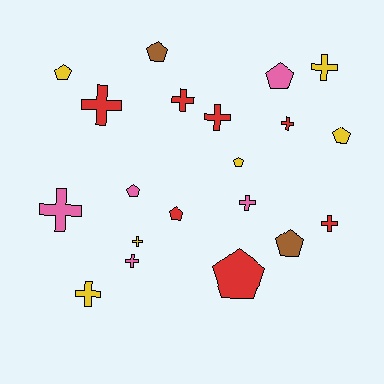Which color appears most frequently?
Red, with 7 objects.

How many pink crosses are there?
There are 3 pink crosses.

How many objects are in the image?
There are 20 objects.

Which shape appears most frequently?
Cross, with 11 objects.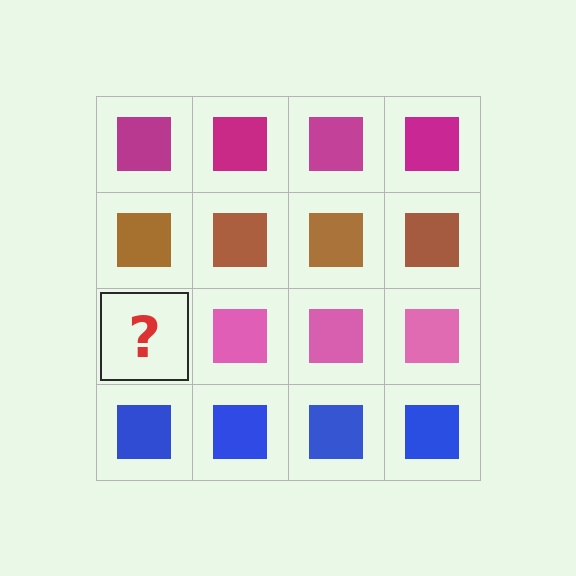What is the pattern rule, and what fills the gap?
The rule is that each row has a consistent color. The gap should be filled with a pink square.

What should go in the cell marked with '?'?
The missing cell should contain a pink square.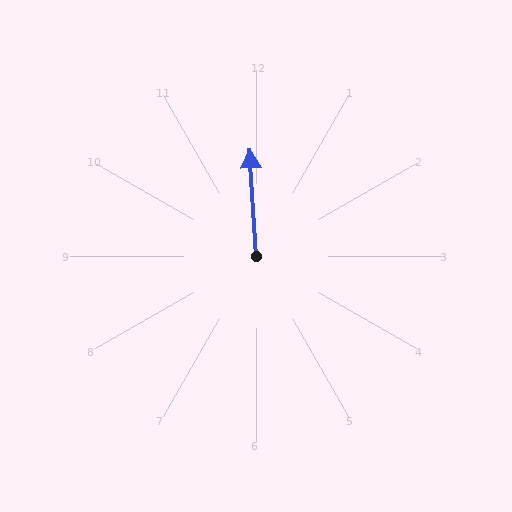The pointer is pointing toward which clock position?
Roughly 12 o'clock.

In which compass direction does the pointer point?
North.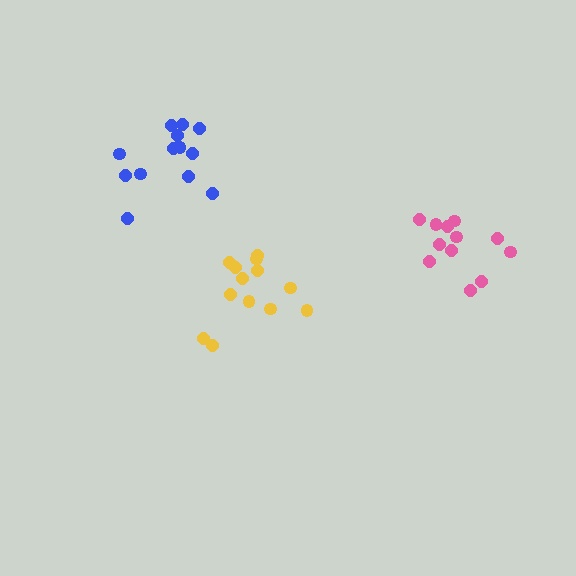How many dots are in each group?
Group 1: 12 dots, Group 2: 13 dots, Group 3: 13 dots (38 total).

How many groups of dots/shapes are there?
There are 3 groups.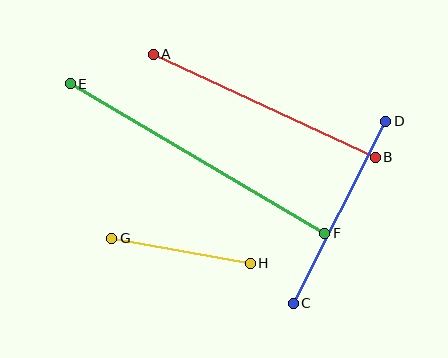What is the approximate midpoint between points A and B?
The midpoint is at approximately (264, 106) pixels.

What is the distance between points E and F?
The distance is approximately 295 pixels.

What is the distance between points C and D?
The distance is approximately 204 pixels.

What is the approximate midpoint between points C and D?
The midpoint is at approximately (339, 212) pixels.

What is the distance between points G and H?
The distance is approximately 141 pixels.